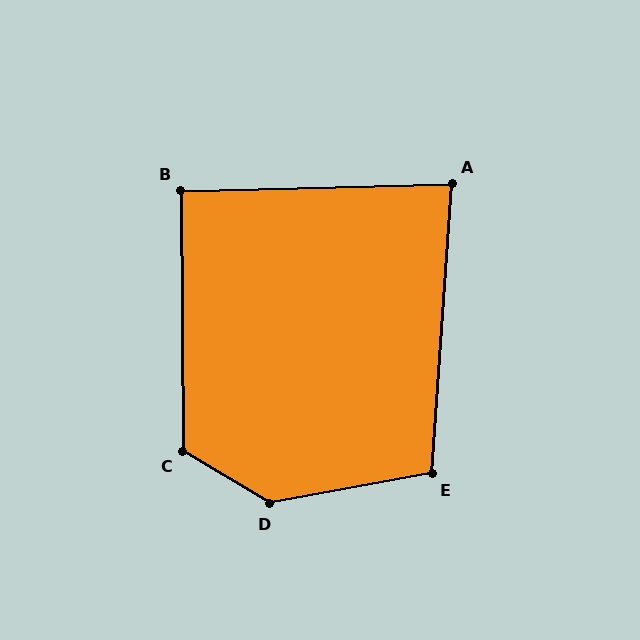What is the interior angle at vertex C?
Approximately 121 degrees (obtuse).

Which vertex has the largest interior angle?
D, at approximately 139 degrees.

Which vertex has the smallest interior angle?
A, at approximately 85 degrees.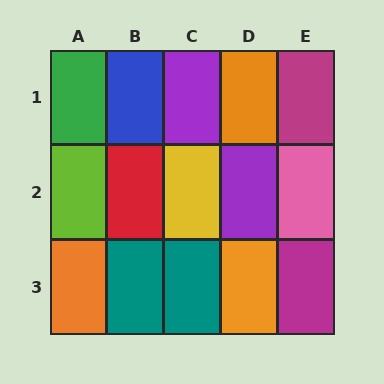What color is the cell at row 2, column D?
Purple.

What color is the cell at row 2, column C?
Yellow.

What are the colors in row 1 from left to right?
Green, blue, purple, orange, magenta.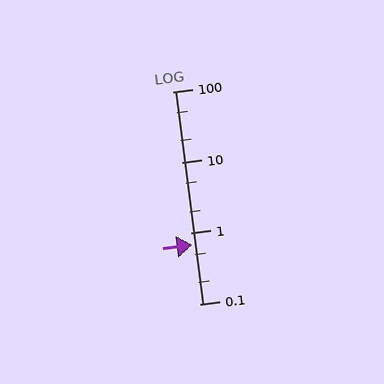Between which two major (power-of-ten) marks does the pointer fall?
The pointer is between 0.1 and 1.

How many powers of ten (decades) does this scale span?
The scale spans 3 decades, from 0.1 to 100.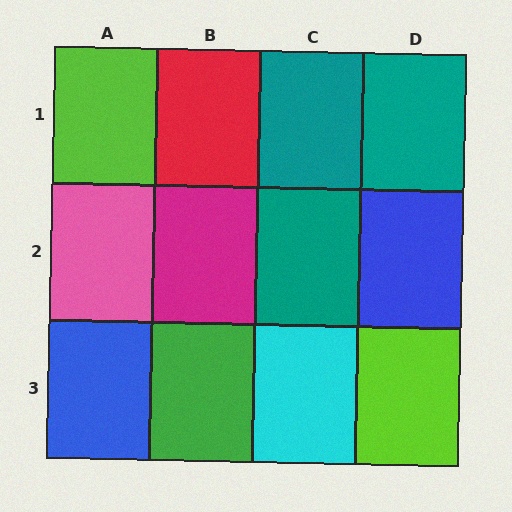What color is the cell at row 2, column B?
Magenta.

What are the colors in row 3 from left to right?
Blue, green, cyan, lime.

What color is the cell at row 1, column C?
Teal.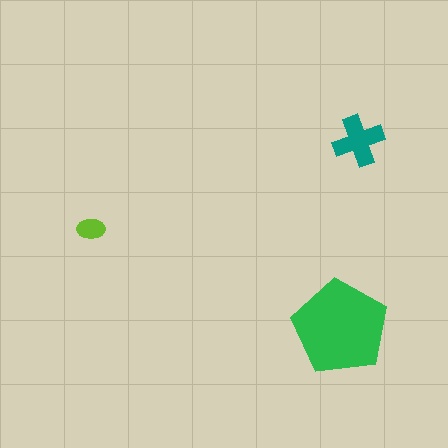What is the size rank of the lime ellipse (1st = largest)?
3rd.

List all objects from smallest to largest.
The lime ellipse, the teal cross, the green pentagon.